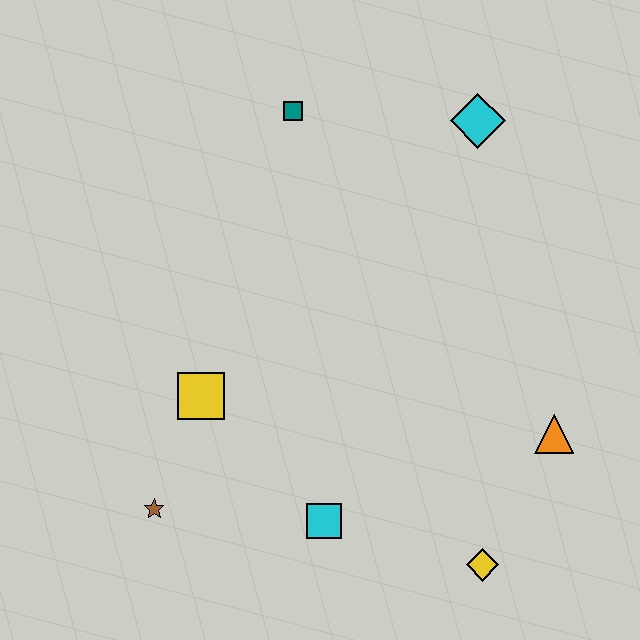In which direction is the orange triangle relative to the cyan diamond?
The orange triangle is below the cyan diamond.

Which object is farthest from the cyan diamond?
The brown star is farthest from the cyan diamond.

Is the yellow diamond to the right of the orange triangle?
No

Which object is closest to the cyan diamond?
The teal square is closest to the cyan diamond.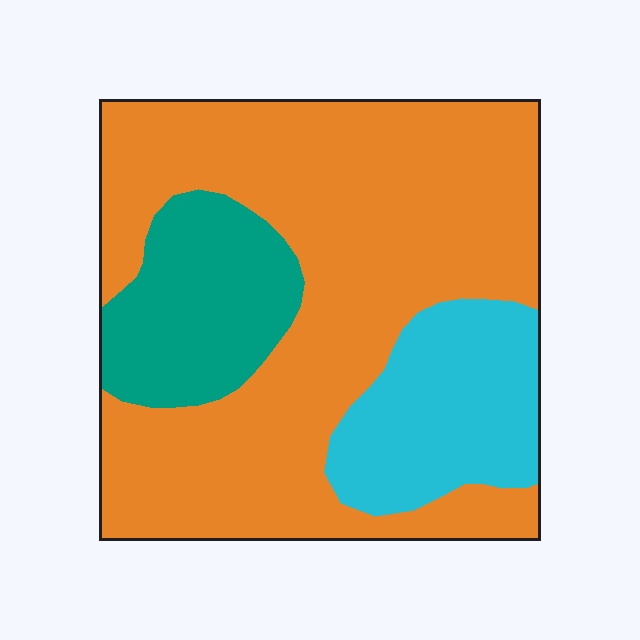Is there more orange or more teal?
Orange.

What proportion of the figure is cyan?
Cyan covers about 20% of the figure.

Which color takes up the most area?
Orange, at roughly 65%.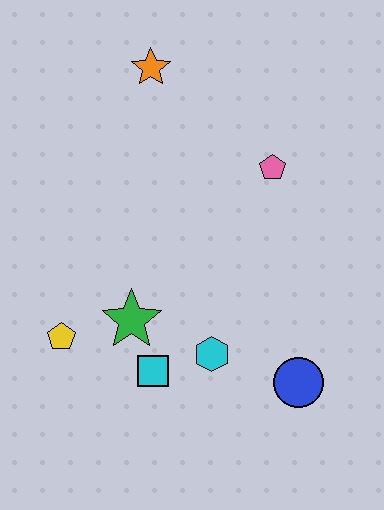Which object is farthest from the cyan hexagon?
The orange star is farthest from the cyan hexagon.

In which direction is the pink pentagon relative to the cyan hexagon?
The pink pentagon is above the cyan hexagon.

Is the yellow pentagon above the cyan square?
Yes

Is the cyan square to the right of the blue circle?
No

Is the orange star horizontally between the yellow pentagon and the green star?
No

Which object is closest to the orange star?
The pink pentagon is closest to the orange star.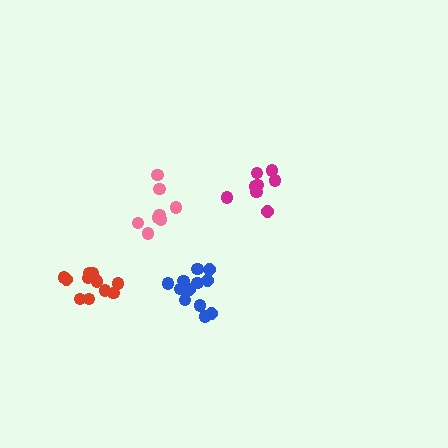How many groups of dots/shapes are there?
There are 4 groups.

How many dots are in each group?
Group 1: 12 dots, Group 2: 8 dots, Group 3: 12 dots, Group 4: 8 dots (40 total).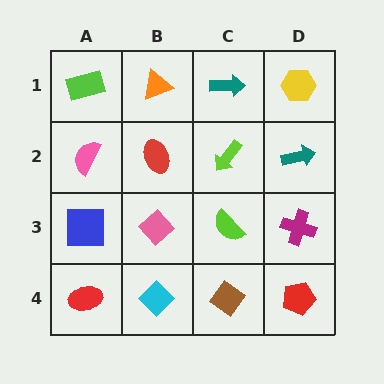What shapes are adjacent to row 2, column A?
A lime rectangle (row 1, column A), a blue square (row 3, column A), a red ellipse (row 2, column B).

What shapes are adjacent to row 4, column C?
A lime semicircle (row 3, column C), a cyan diamond (row 4, column B), a red pentagon (row 4, column D).